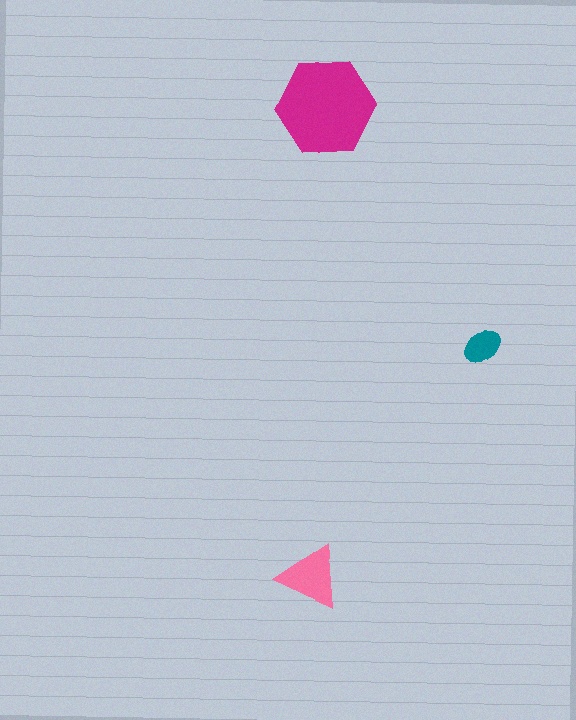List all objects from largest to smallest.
The magenta hexagon, the pink triangle, the teal ellipse.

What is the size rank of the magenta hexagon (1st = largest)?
1st.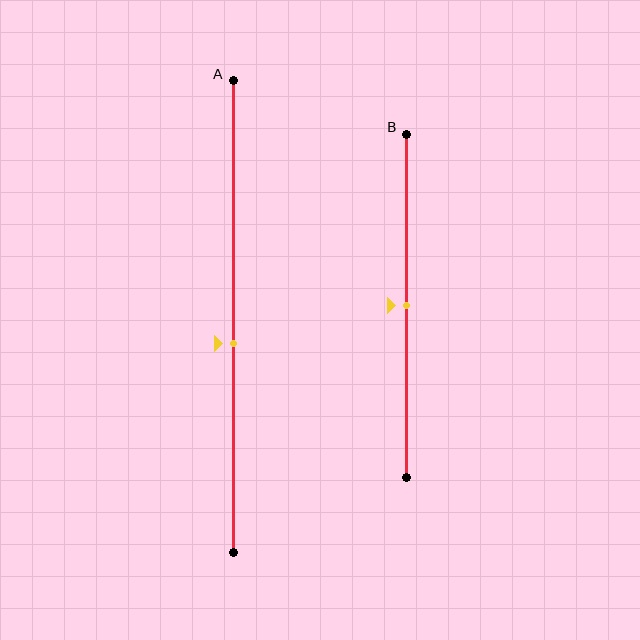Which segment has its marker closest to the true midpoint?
Segment B has its marker closest to the true midpoint.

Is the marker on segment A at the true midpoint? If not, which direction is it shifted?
No, the marker on segment A is shifted downward by about 6% of the segment length.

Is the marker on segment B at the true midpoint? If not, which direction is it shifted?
Yes, the marker on segment B is at the true midpoint.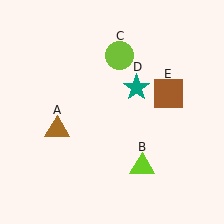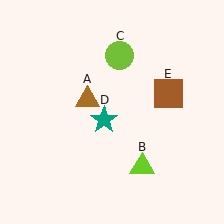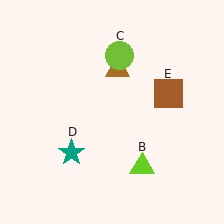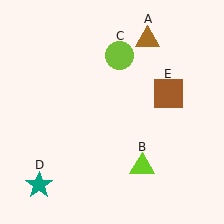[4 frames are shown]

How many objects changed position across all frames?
2 objects changed position: brown triangle (object A), teal star (object D).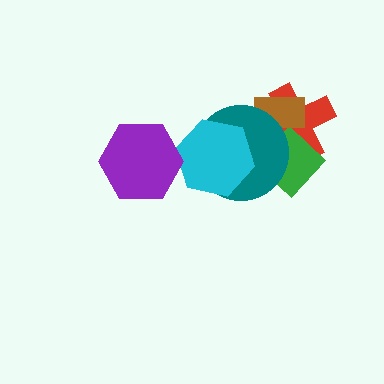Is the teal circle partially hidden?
Yes, it is partially covered by another shape.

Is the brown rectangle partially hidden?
Yes, it is partially covered by another shape.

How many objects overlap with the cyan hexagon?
2 objects overlap with the cyan hexagon.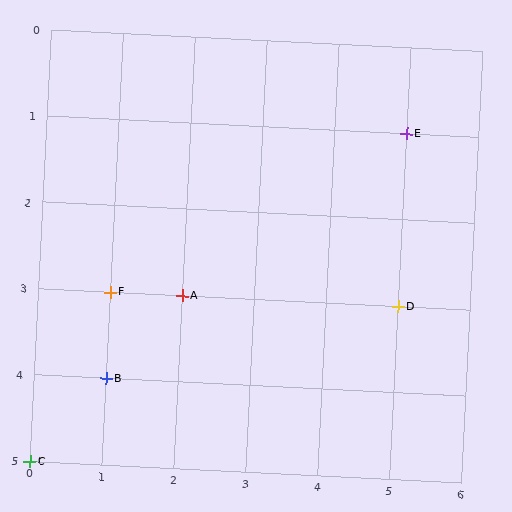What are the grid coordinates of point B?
Point B is at grid coordinates (1, 4).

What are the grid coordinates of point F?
Point F is at grid coordinates (1, 3).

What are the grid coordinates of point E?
Point E is at grid coordinates (5, 1).